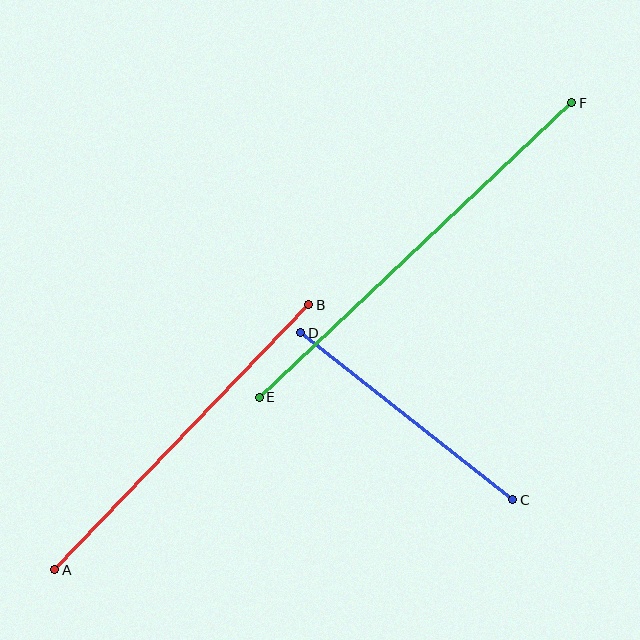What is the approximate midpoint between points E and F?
The midpoint is at approximately (416, 250) pixels.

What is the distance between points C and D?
The distance is approximately 270 pixels.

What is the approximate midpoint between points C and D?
The midpoint is at approximately (407, 416) pixels.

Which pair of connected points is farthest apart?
Points E and F are farthest apart.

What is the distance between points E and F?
The distance is approximately 430 pixels.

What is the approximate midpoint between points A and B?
The midpoint is at approximately (182, 437) pixels.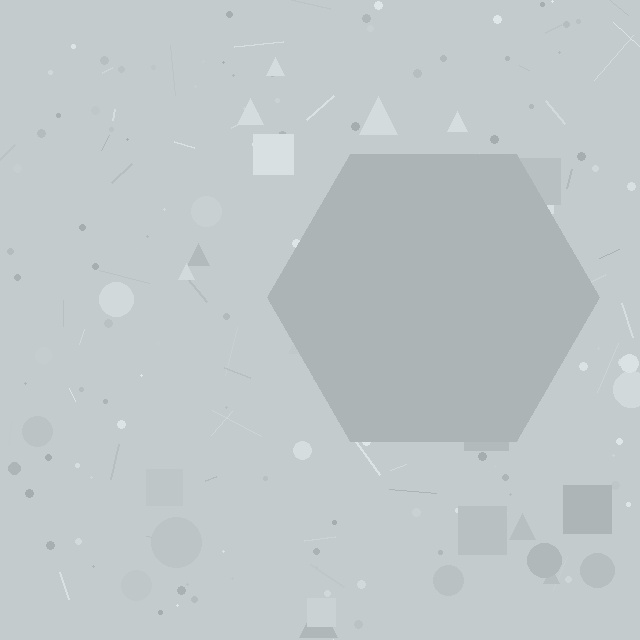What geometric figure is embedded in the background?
A hexagon is embedded in the background.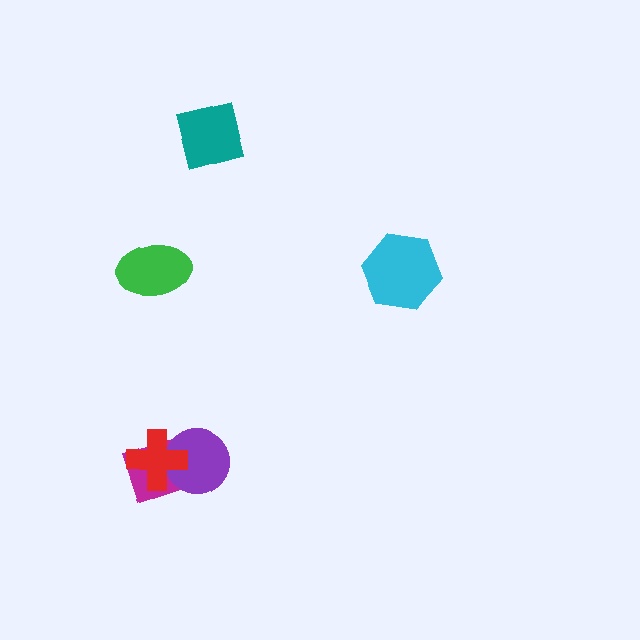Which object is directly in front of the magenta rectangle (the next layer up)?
The purple circle is directly in front of the magenta rectangle.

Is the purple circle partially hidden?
Yes, it is partially covered by another shape.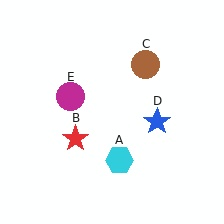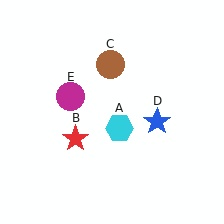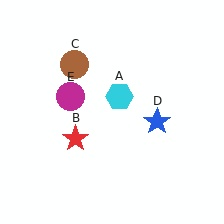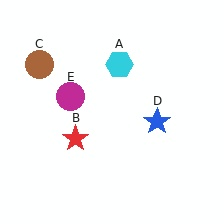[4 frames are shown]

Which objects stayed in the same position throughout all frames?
Red star (object B) and blue star (object D) and magenta circle (object E) remained stationary.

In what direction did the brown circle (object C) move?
The brown circle (object C) moved left.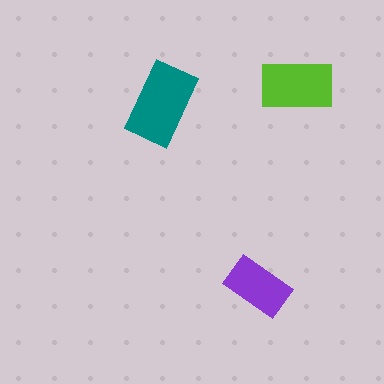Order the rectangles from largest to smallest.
the teal one, the lime one, the purple one.